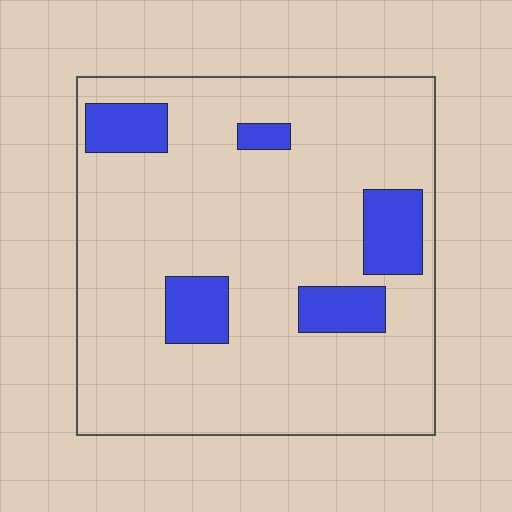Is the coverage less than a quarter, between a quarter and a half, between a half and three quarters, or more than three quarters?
Less than a quarter.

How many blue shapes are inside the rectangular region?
5.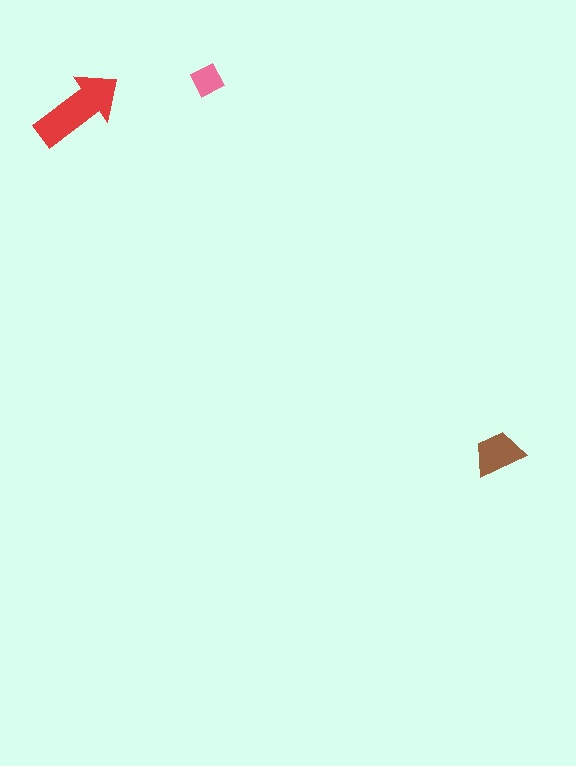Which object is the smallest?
The pink diamond.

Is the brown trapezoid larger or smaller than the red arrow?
Smaller.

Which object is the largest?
The red arrow.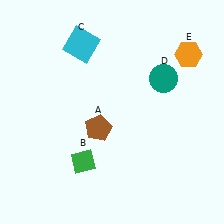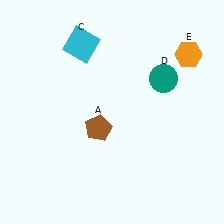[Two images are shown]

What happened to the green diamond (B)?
The green diamond (B) was removed in Image 2. It was in the bottom-left area of Image 1.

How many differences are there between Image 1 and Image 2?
There is 1 difference between the two images.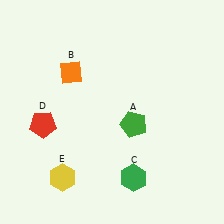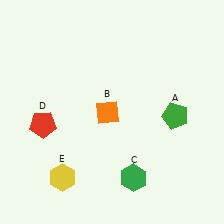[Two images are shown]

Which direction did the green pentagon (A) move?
The green pentagon (A) moved right.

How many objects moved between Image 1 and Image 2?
2 objects moved between the two images.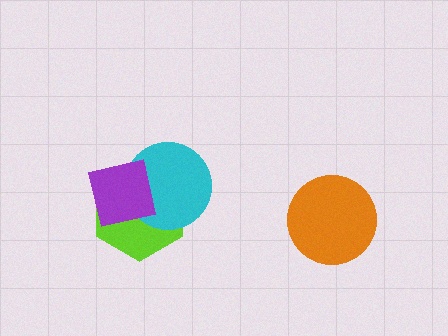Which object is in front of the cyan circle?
The purple square is in front of the cyan circle.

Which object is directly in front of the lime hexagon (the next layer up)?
The cyan circle is directly in front of the lime hexagon.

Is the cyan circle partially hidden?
Yes, it is partially covered by another shape.